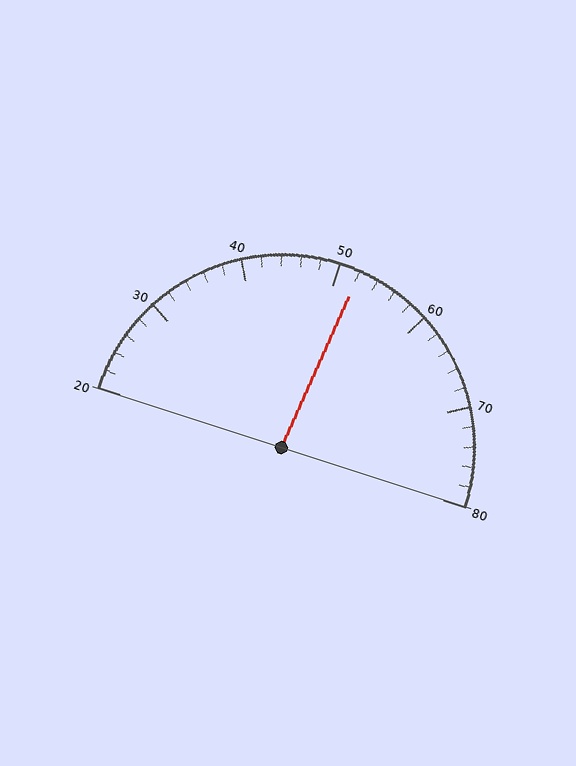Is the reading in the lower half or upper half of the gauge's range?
The reading is in the upper half of the range (20 to 80).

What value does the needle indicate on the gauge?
The needle indicates approximately 52.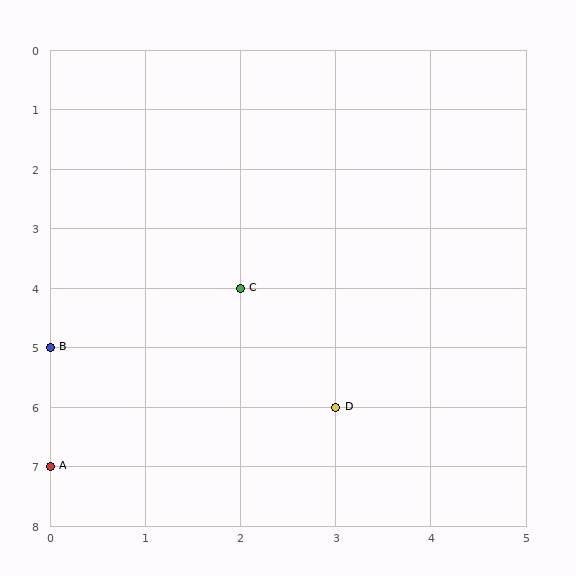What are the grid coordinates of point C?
Point C is at grid coordinates (2, 4).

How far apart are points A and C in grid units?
Points A and C are 2 columns and 3 rows apart (about 3.6 grid units diagonally).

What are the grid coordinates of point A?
Point A is at grid coordinates (0, 7).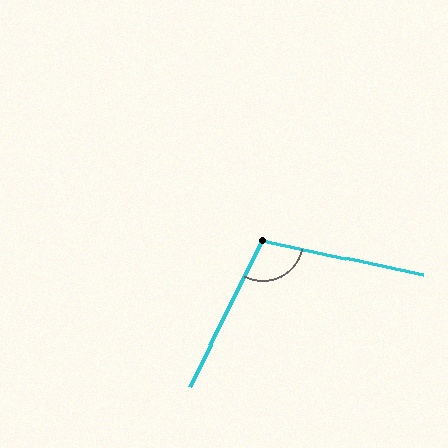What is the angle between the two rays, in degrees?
Approximately 105 degrees.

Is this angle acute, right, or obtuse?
It is obtuse.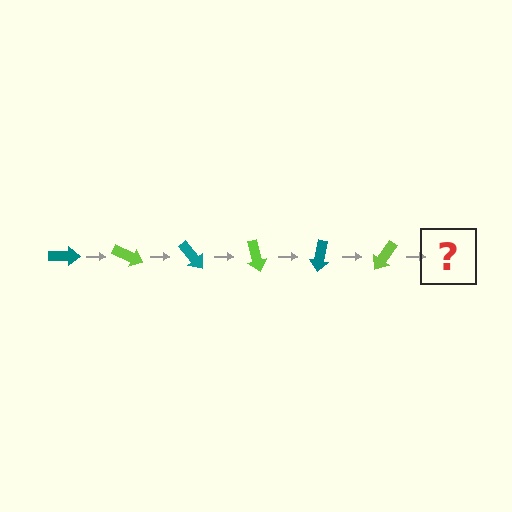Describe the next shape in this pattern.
It should be a teal arrow, rotated 150 degrees from the start.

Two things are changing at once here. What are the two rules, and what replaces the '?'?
The two rules are that it rotates 25 degrees each step and the color cycles through teal and lime. The '?' should be a teal arrow, rotated 150 degrees from the start.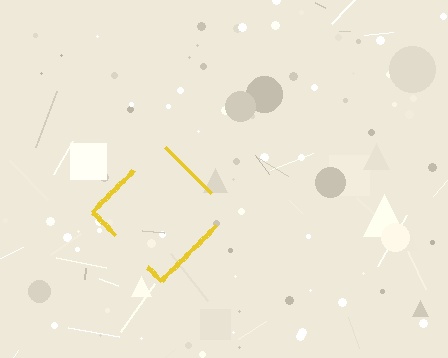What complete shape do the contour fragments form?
The contour fragments form a diamond.